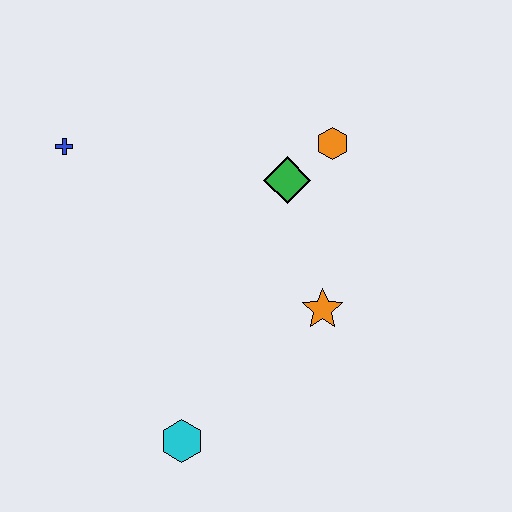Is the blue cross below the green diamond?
No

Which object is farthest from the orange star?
The blue cross is farthest from the orange star.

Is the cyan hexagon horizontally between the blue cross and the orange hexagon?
Yes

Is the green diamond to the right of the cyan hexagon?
Yes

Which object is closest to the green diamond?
The orange hexagon is closest to the green diamond.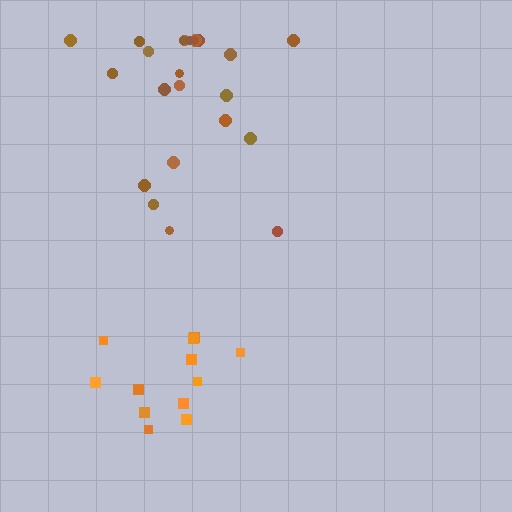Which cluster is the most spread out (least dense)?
Brown.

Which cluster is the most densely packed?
Orange.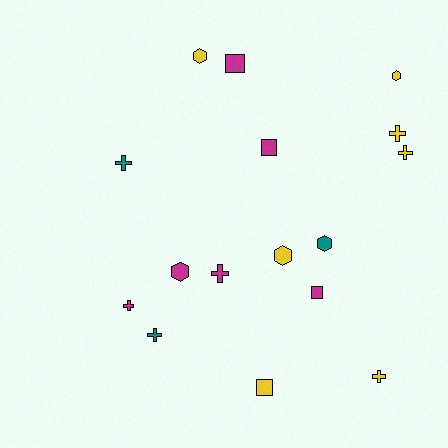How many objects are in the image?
There are 16 objects.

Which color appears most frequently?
Yellow, with 7 objects.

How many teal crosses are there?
There are 2 teal crosses.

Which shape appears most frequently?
Cross, with 7 objects.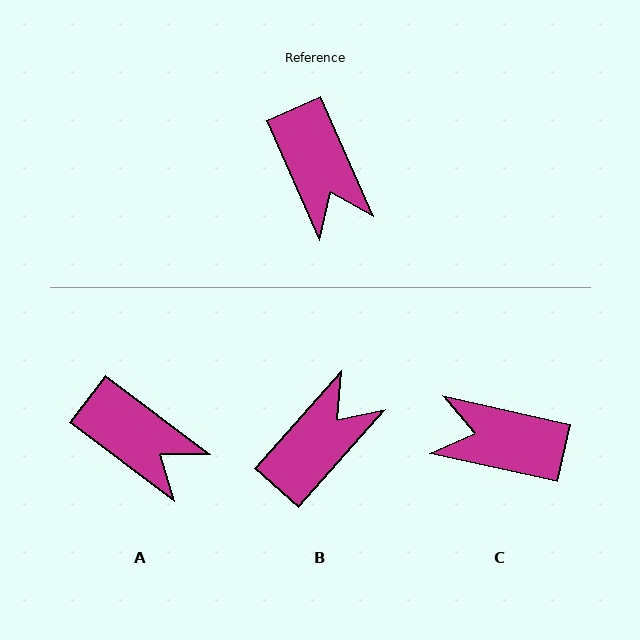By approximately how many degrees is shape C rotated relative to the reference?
Approximately 126 degrees clockwise.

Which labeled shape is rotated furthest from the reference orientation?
C, about 126 degrees away.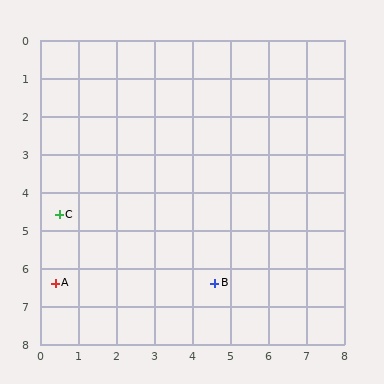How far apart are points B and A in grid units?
Points B and A are about 4.2 grid units apart.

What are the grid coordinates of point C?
Point C is at approximately (0.5, 4.6).